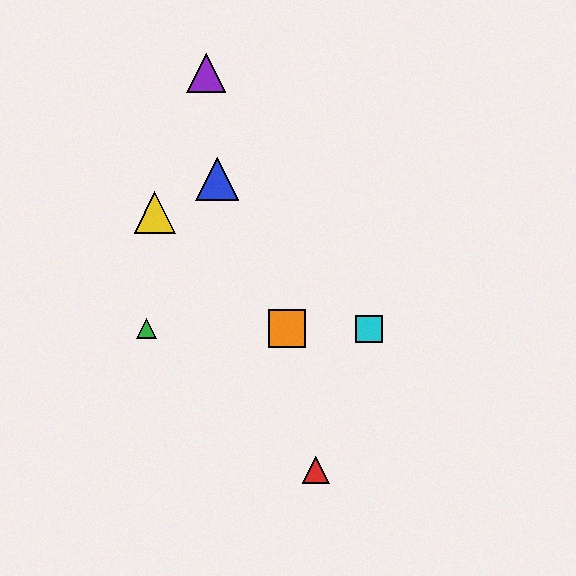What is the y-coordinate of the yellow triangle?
The yellow triangle is at y≈212.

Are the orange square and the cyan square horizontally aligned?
Yes, both are at y≈329.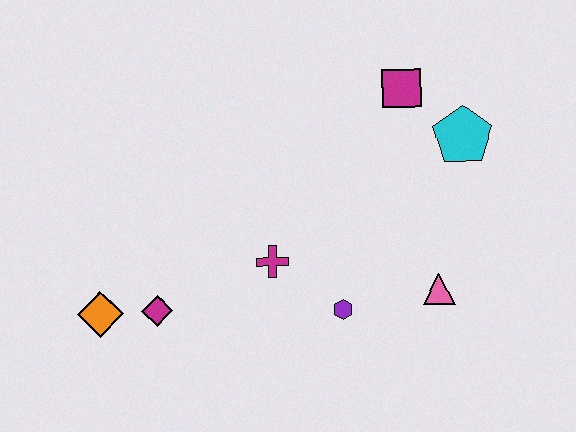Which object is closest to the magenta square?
The cyan pentagon is closest to the magenta square.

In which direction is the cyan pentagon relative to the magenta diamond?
The cyan pentagon is to the right of the magenta diamond.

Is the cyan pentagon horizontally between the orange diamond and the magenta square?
No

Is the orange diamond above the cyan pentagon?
No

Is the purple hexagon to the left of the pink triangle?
Yes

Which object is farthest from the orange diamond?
The cyan pentagon is farthest from the orange diamond.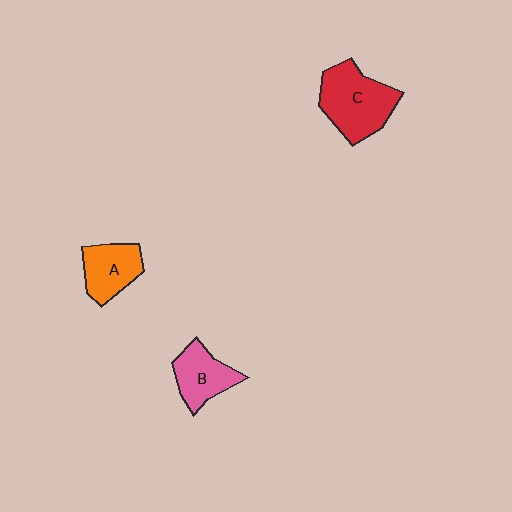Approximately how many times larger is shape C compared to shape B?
Approximately 1.5 times.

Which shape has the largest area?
Shape C (red).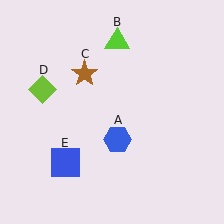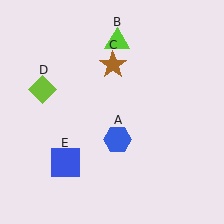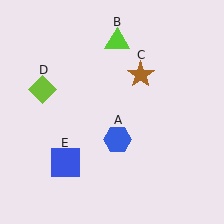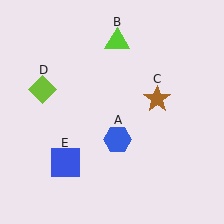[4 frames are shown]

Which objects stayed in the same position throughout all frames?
Blue hexagon (object A) and lime triangle (object B) and lime diamond (object D) and blue square (object E) remained stationary.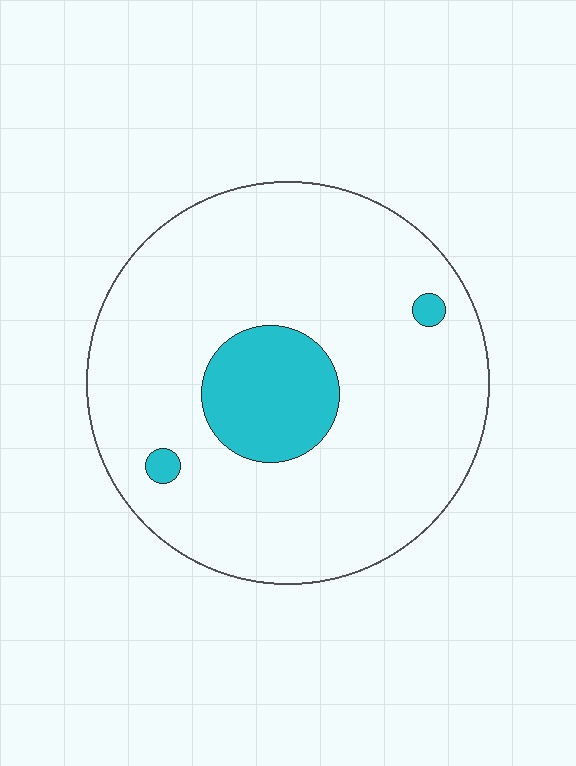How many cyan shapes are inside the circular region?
3.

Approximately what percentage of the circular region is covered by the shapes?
Approximately 15%.